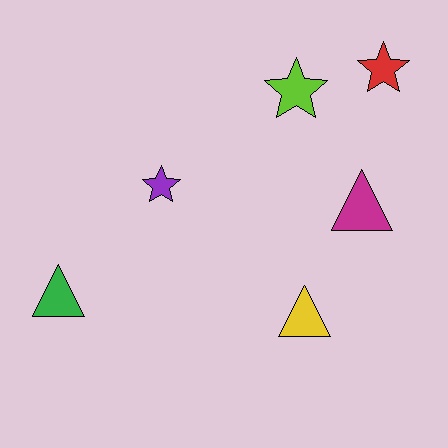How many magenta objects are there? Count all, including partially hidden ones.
There is 1 magenta object.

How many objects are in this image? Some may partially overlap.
There are 6 objects.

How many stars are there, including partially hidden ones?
There are 3 stars.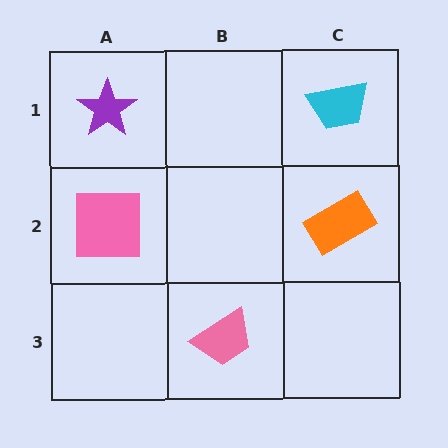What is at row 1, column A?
A purple star.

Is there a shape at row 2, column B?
No, that cell is empty.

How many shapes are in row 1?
2 shapes.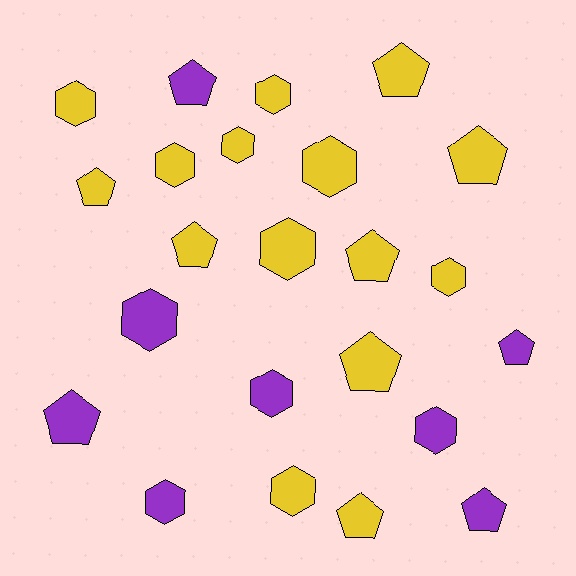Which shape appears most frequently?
Hexagon, with 12 objects.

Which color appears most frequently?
Yellow, with 15 objects.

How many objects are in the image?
There are 23 objects.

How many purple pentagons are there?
There are 4 purple pentagons.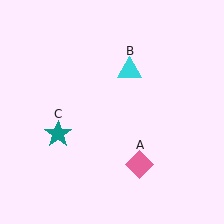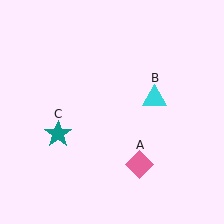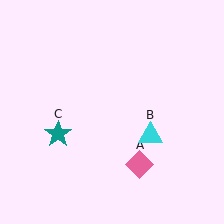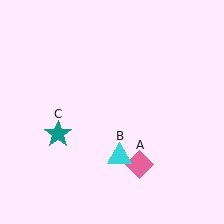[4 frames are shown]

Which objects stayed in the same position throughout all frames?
Pink diamond (object A) and teal star (object C) remained stationary.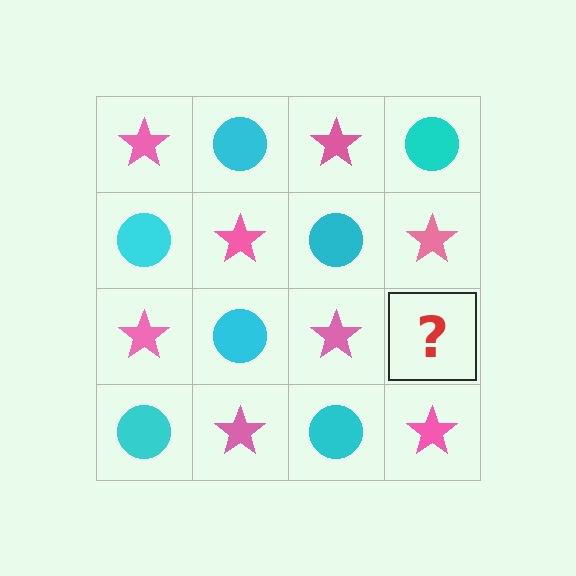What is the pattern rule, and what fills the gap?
The rule is that it alternates pink star and cyan circle in a checkerboard pattern. The gap should be filled with a cyan circle.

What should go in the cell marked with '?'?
The missing cell should contain a cyan circle.